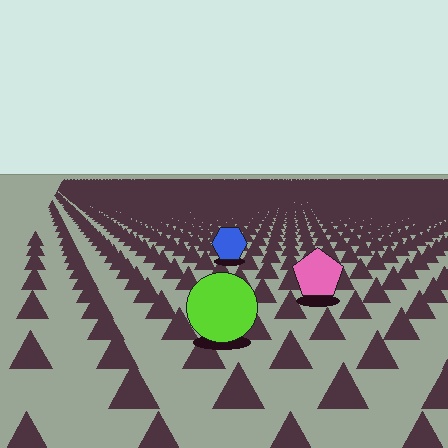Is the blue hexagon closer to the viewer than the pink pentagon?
No. The pink pentagon is closer — you can tell from the texture gradient: the ground texture is coarser near it.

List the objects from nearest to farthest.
From nearest to farthest: the lime circle, the pink pentagon, the blue hexagon.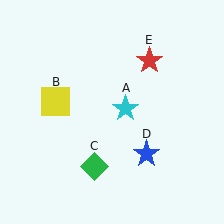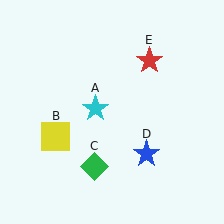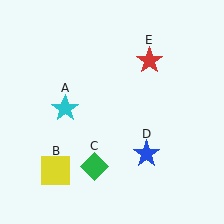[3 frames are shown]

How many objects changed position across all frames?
2 objects changed position: cyan star (object A), yellow square (object B).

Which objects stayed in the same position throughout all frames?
Green diamond (object C) and blue star (object D) and red star (object E) remained stationary.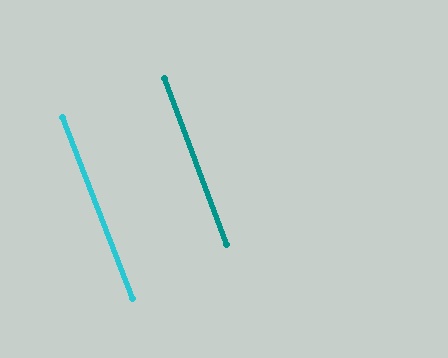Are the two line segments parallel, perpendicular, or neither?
Parallel — their directions differ by only 0.9°.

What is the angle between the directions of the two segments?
Approximately 1 degree.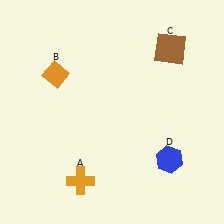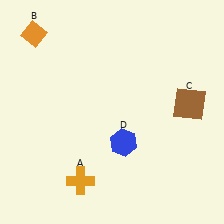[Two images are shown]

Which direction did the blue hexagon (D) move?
The blue hexagon (D) moved left.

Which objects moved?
The objects that moved are: the orange diamond (B), the brown square (C), the blue hexagon (D).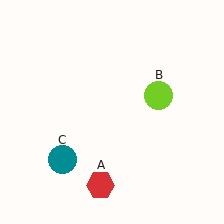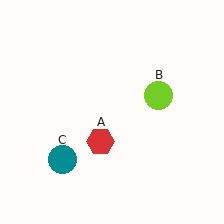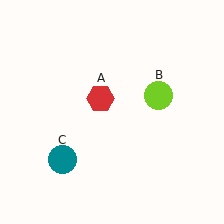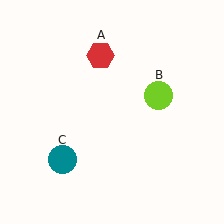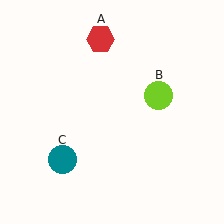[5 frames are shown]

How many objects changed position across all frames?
1 object changed position: red hexagon (object A).